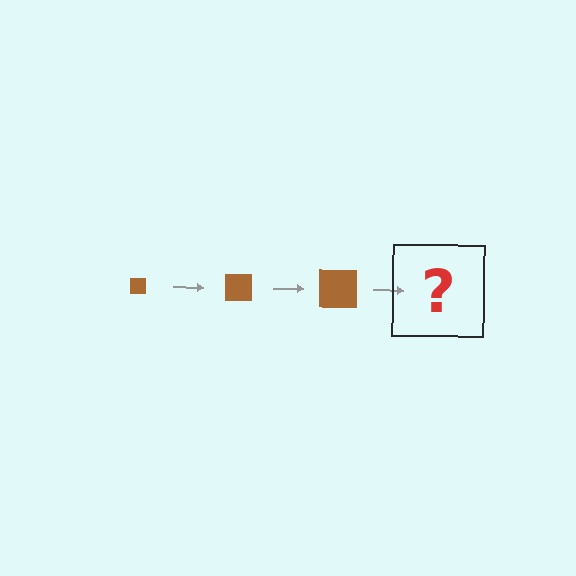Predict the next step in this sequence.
The next step is a brown square, larger than the previous one.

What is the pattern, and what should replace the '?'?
The pattern is that the square gets progressively larger each step. The '?' should be a brown square, larger than the previous one.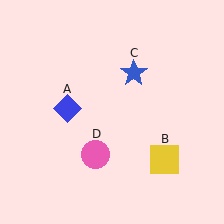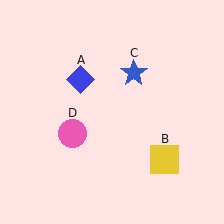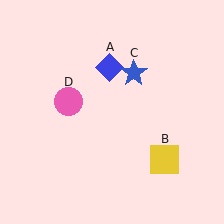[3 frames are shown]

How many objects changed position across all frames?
2 objects changed position: blue diamond (object A), pink circle (object D).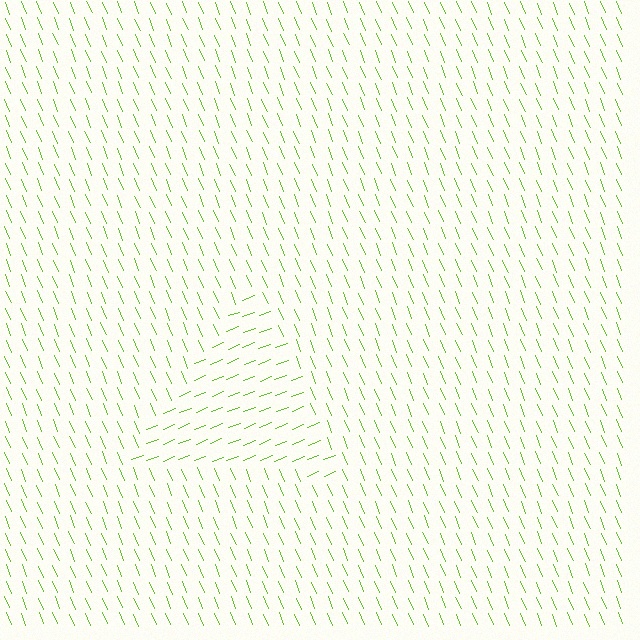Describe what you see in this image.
The image is filled with small lime line segments. A triangle region in the image has lines oriented differently from the surrounding lines, creating a visible texture boundary.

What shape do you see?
I see a triangle.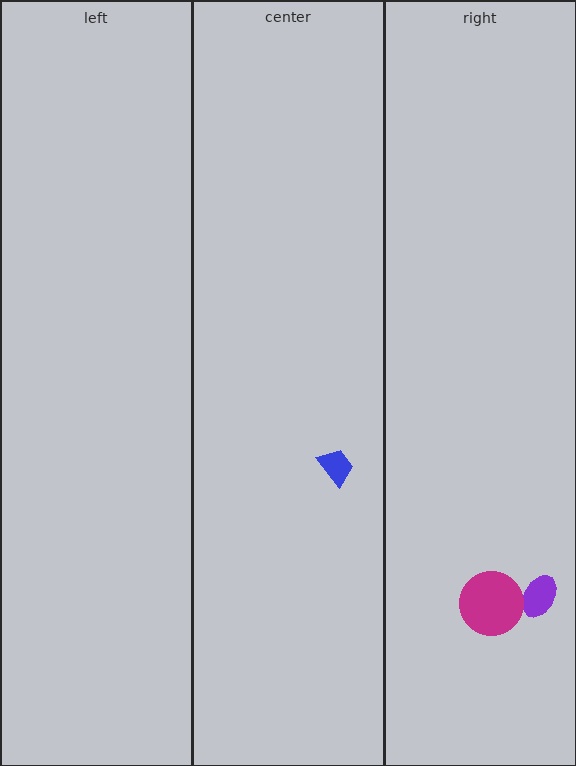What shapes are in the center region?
The blue trapezoid.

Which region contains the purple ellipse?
The right region.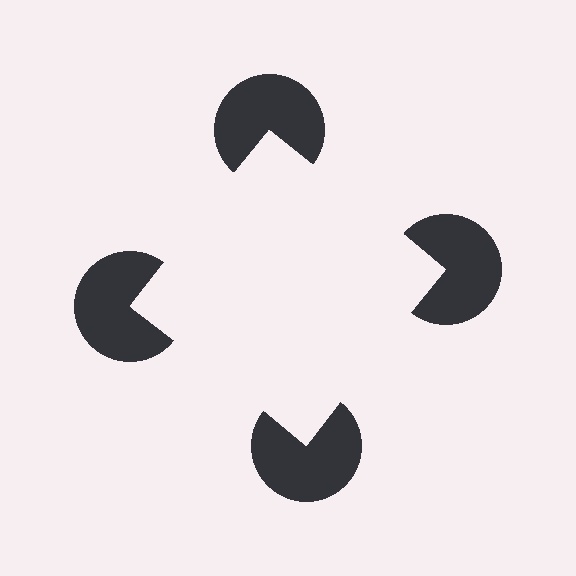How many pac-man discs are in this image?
There are 4 — one at each vertex of the illusory square.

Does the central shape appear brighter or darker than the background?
It typically appears slightly brighter than the background, even though no actual brightness change is drawn.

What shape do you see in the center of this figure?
An illusory square — its edges are inferred from the aligned wedge cuts in the pac-man discs, not physically drawn.